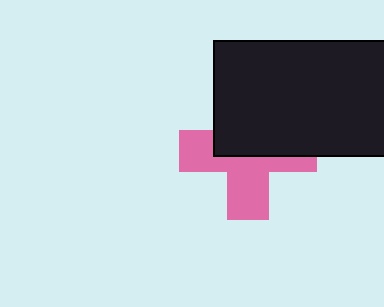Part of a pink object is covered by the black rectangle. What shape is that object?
It is a cross.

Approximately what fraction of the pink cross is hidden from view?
Roughly 50% of the pink cross is hidden behind the black rectangle.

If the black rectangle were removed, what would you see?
You would see the complete pink cross.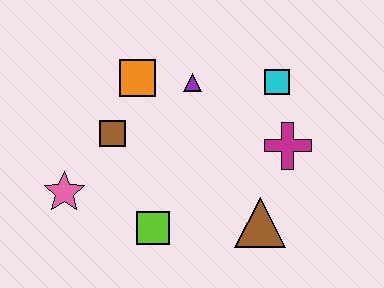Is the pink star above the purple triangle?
No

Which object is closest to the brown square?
The orange square is closest to the brown square.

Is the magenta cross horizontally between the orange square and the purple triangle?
No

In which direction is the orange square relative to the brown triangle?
The orange square is above the brown triangle.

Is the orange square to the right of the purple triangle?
No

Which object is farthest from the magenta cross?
The pink star is farthest from the magenta cross.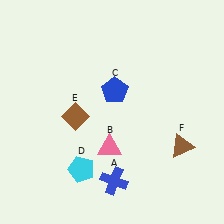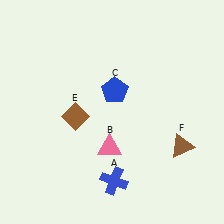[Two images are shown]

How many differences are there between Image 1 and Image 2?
There is 1 difference between the two images.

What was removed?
The cyan pentagon (D) was removed in Image 2.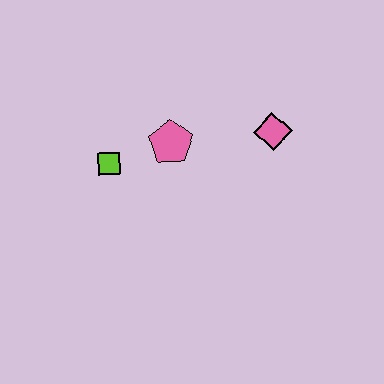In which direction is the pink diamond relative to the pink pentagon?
The pink diamond is to the right of the pink pentagon.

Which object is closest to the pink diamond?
The pink pentagon is closest to the pink diamond.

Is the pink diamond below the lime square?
No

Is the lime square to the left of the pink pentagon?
Yes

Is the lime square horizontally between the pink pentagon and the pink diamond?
No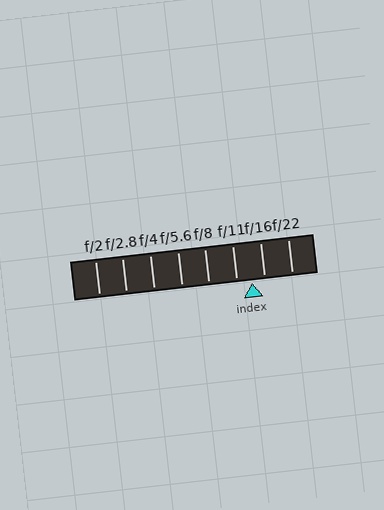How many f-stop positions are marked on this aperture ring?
There are 8 f-stop positions marked.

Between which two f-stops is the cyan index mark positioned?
The index mark is between f/11 and f/16.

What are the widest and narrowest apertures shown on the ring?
The widest aperture shown is f/2 and the narrowest is f/22.